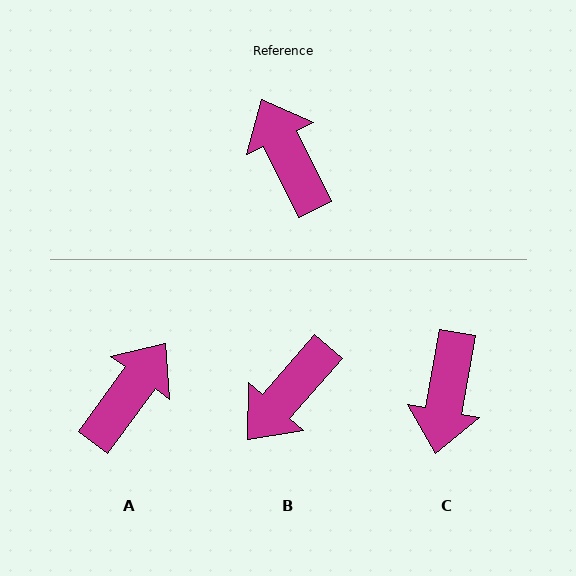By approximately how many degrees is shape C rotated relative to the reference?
Approximately 144 degrees counter-clockwise.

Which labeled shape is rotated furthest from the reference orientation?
C, about 144 degrees away.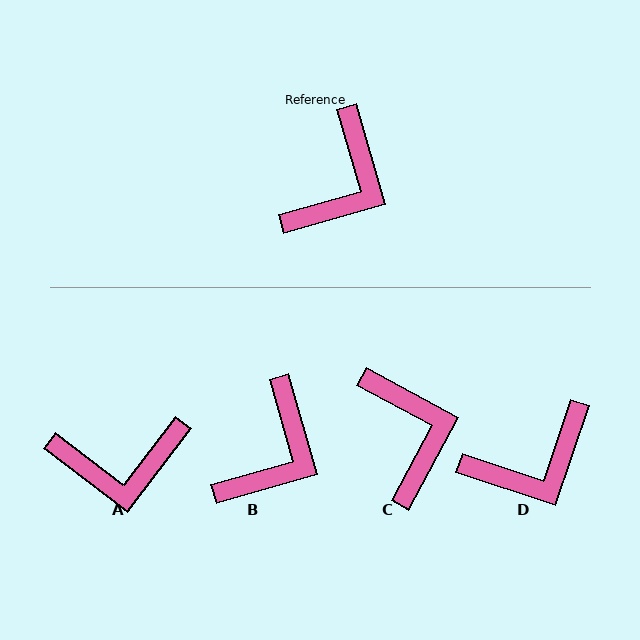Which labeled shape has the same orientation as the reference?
B.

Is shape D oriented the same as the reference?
No, it is off by about 34 degrees.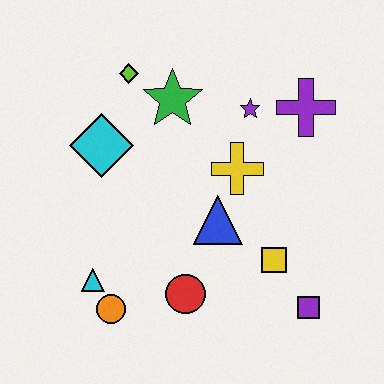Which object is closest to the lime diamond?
The green star is closest to the lime diamond.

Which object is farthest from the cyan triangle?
The purple cross is farthest from the cyan triangle.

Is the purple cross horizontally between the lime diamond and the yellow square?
No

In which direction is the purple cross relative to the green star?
The purple cross is to the right of the green star.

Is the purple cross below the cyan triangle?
No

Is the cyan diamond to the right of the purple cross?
No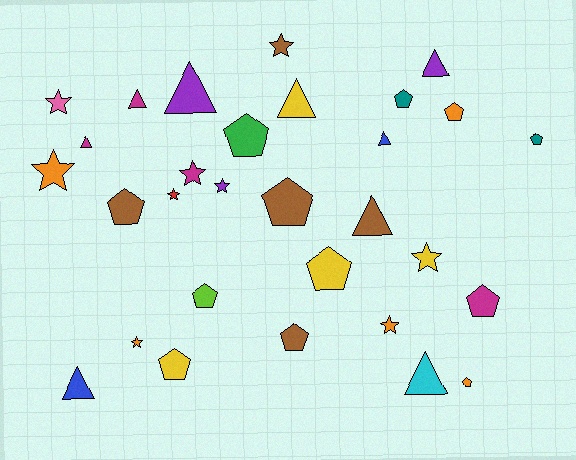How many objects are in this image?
There are 30 objects.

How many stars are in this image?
There are 9 stars.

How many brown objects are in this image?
There are 5 brown objects.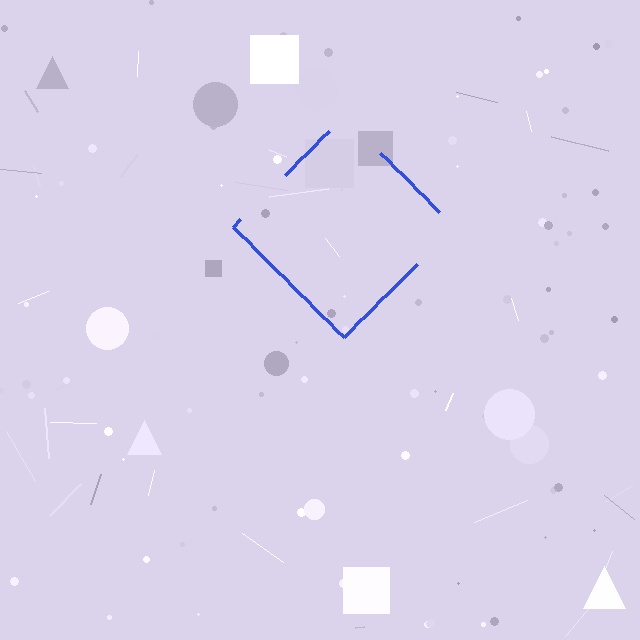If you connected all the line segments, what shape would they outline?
They would outline a diamond.